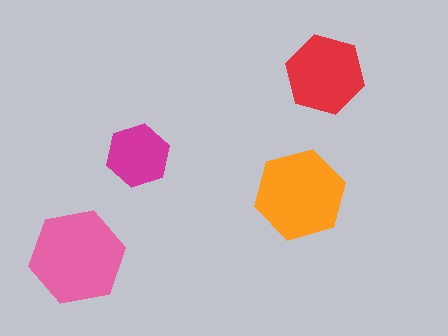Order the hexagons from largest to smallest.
the pink one, the orange one, the red one, the magenta one.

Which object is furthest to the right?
The red hexagon is rightmost.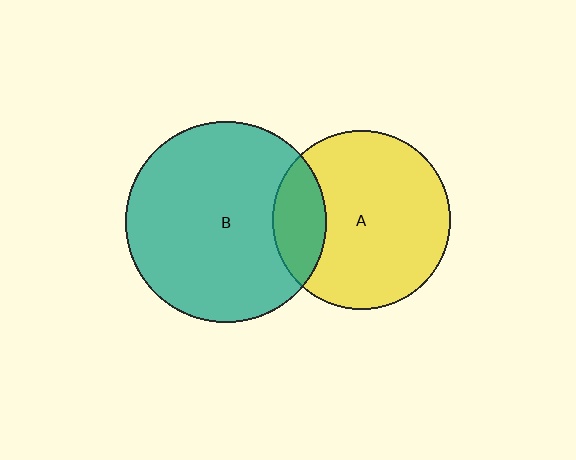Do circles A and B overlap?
Yes.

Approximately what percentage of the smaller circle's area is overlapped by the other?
Approximately 20%.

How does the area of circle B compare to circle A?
Approximately 1.3 times.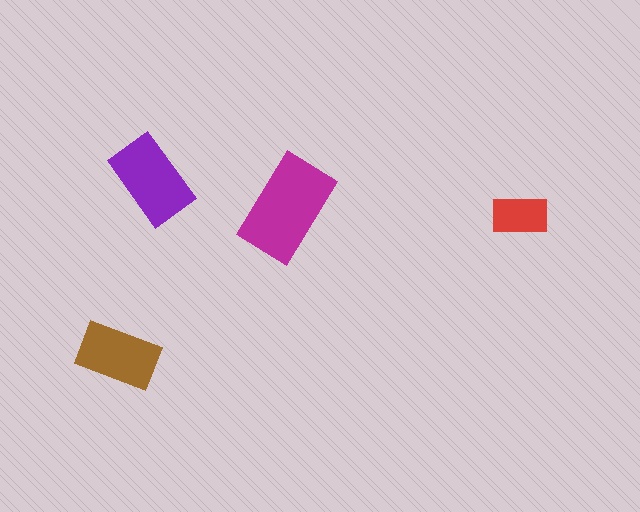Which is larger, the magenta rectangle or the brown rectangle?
The magenta one.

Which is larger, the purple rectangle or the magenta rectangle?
The magenta one.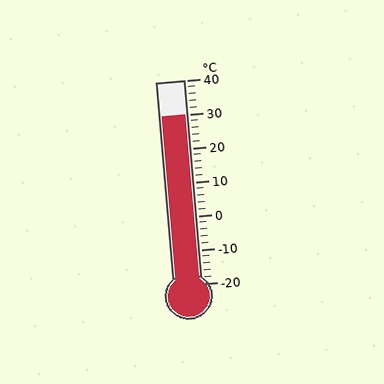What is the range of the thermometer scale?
The thermometer scale ranges from -20°C to 40°C.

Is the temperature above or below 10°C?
The temperature is above 10°C.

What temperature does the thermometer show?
The thermometer shows approximately 30°C.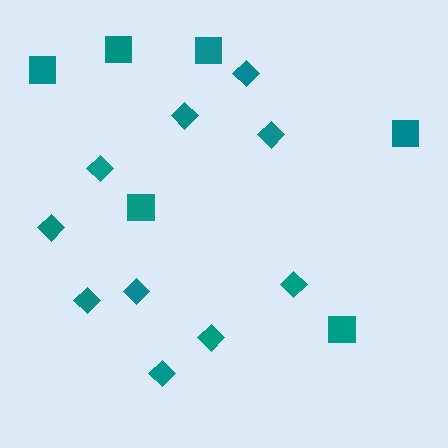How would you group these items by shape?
There are 2 groups: one group of diamonds (10) and one group of squares (6).